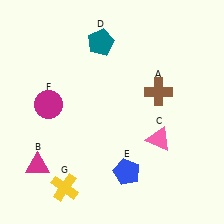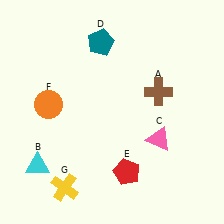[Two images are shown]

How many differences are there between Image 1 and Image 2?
There are 3 differences between the two images.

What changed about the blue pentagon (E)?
In Image 1, E is blue. In Image 2, it changed to red.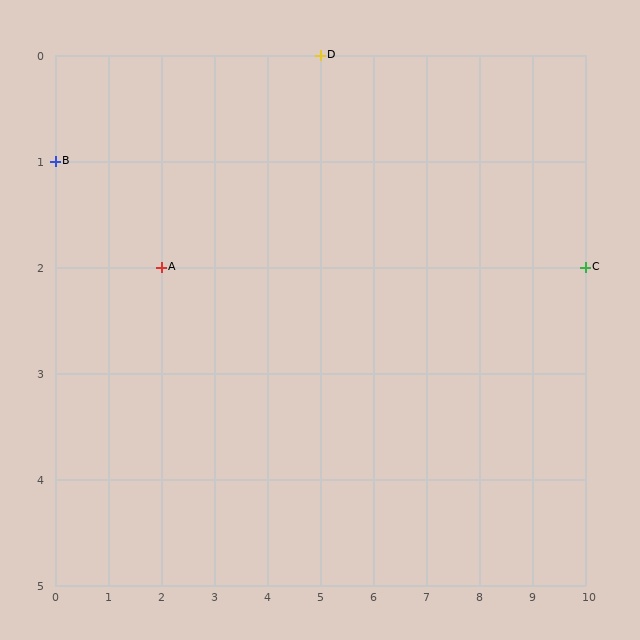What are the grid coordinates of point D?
Point D is at grid coordinates (5, 0).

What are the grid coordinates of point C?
Point C is at grid coordinates (10, 2).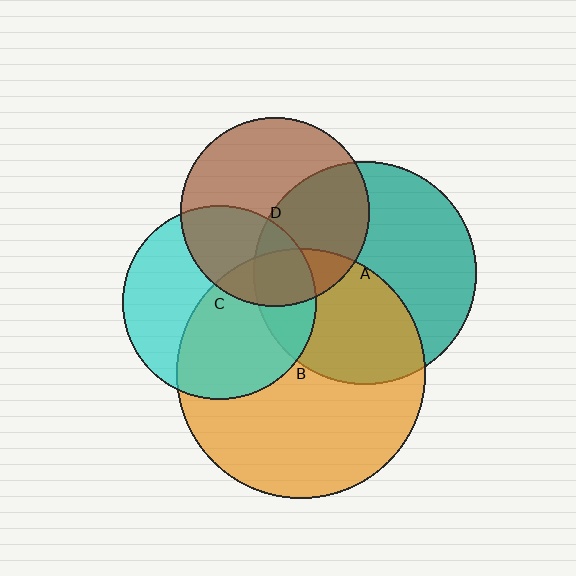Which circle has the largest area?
Circle B (orange).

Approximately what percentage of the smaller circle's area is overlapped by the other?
Approximately 35%.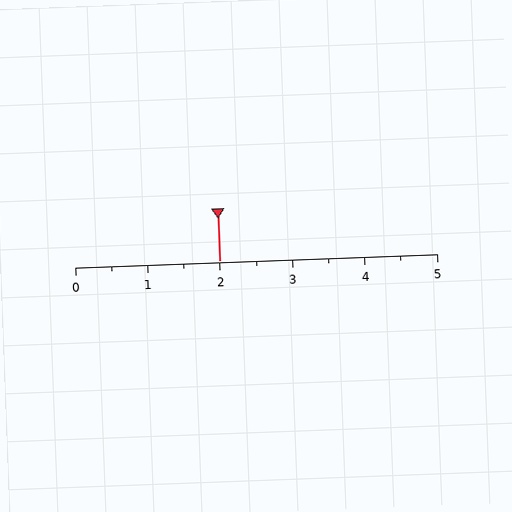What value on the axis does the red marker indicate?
The marker indicates approximately 2.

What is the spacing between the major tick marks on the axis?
The major ticks are spaced 1 apart.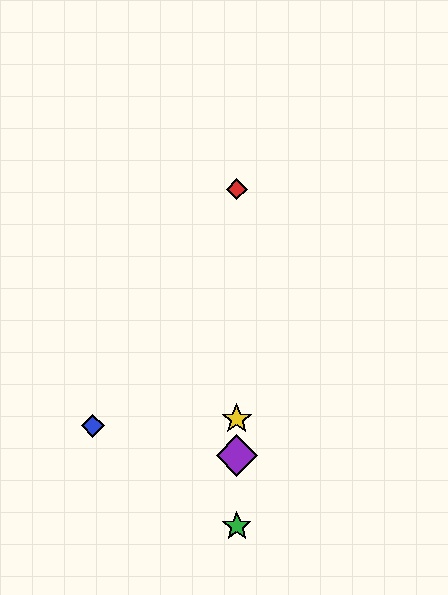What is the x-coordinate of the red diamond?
The red diamond is at x≈237.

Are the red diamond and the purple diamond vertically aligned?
Yes, both are at x≈237.